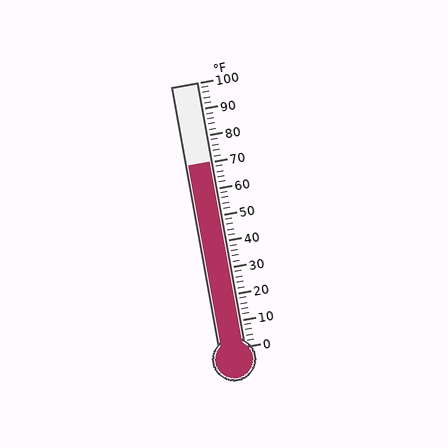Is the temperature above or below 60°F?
The temperature is above 60°F.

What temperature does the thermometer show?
The thermometer shows approximately 70°F.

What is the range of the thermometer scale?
The thermometer scale ranges from 0°F to 100°F.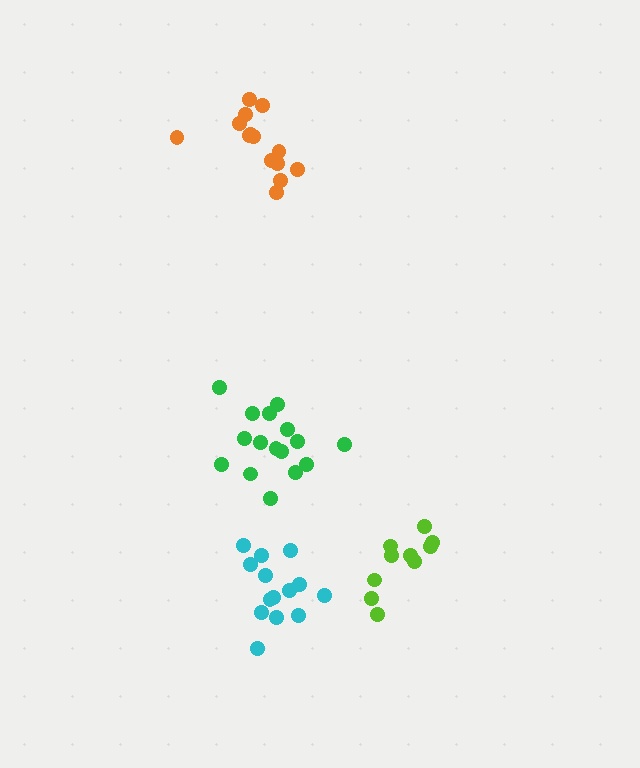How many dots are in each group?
Group 1: 14 dots, Group 2: 16 dots, Group 3: 10 dots, Group 4: 14 dots (54 total).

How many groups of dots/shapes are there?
There are 4 groups.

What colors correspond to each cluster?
The clusters are colored: orange, green, lime, cyan.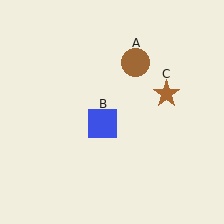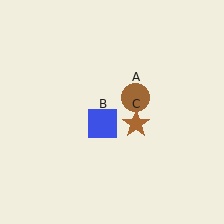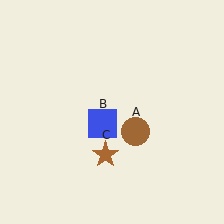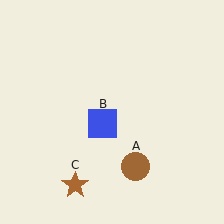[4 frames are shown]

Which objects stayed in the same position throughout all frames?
Blue square (object B) remained stationary.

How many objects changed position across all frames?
2 objects changed position: brown circle (object A), brown star (object C).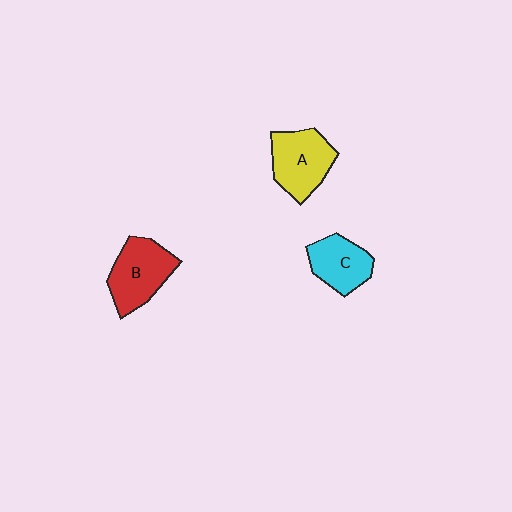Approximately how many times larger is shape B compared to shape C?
Approximately 1.3 times.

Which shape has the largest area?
Shape B (red).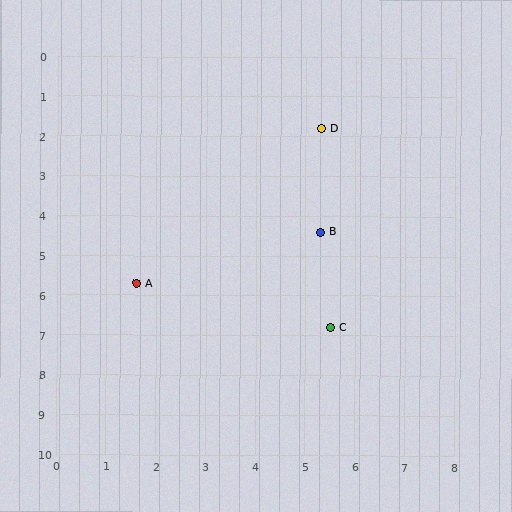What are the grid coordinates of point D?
Point D is at approximately (5.3, 1.8).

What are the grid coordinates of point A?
Point A is at approximately (1.6, 5.7).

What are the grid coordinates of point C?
Point C is at approximately (5.5, 6.8).